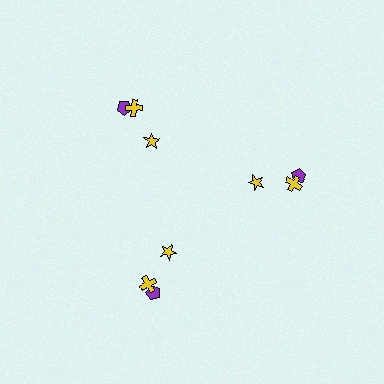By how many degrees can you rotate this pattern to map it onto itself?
The pattern maps onto itself every 120 degrees of rotation.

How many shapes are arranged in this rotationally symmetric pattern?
There are 9 shapes, arranged in 3 groups of 3.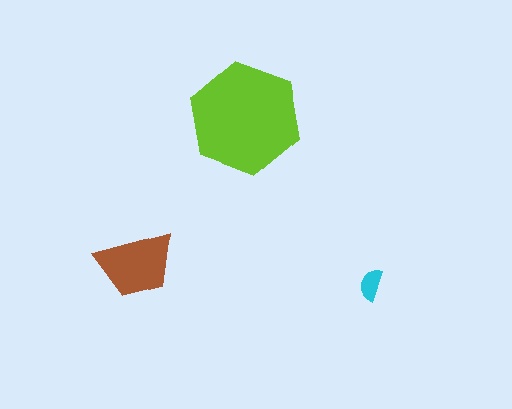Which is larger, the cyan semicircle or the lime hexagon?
The lime hexagon.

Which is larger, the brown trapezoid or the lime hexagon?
The lime hexagon.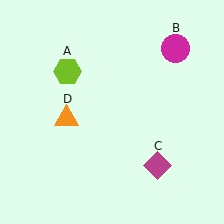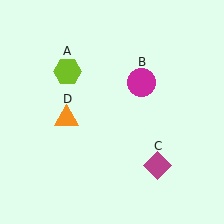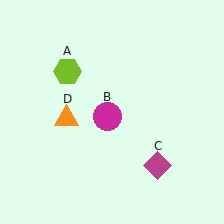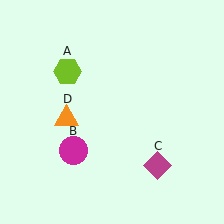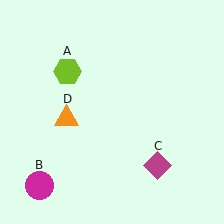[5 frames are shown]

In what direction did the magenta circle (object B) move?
The magenta circle (object B) moved down and to the left.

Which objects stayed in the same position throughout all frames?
Lime hexagon (object A) and magenta diamond (object C) and orange triangle (object D) remained stationary.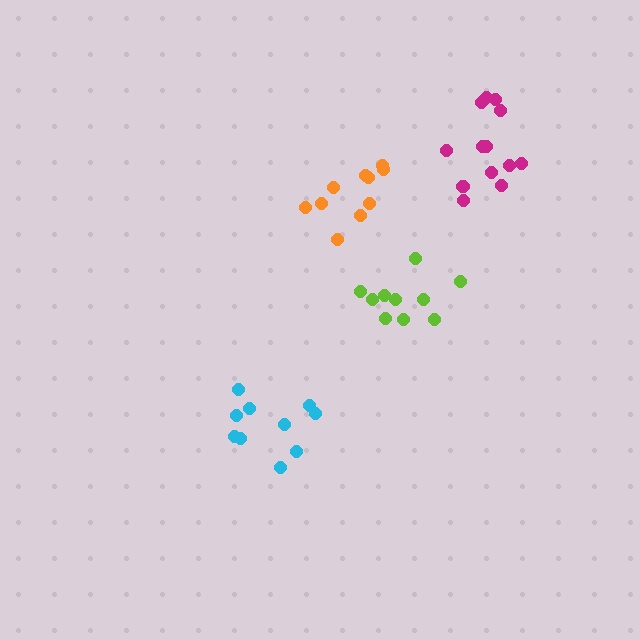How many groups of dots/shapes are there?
There are 4 groups.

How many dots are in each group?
Group 1: 13 dots, Group 2: 10 dots, Group 3: 10 dots, Group 4: 10 dots (43 total).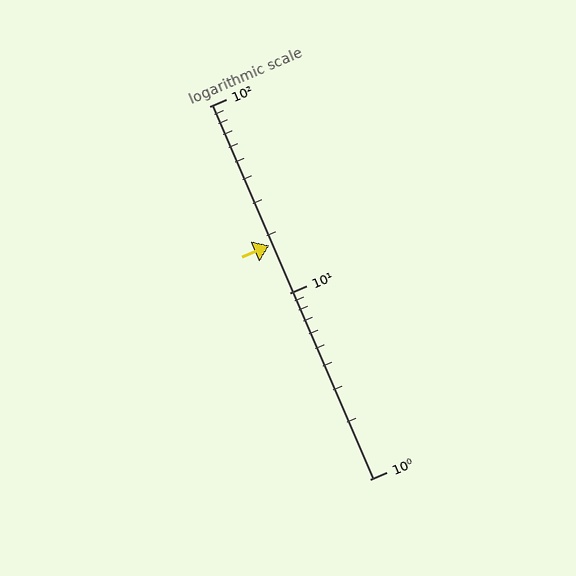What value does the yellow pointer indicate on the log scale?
The pointer indicates approximately 18.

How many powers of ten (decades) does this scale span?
The scale spans 2 decades, from 1 to 100.